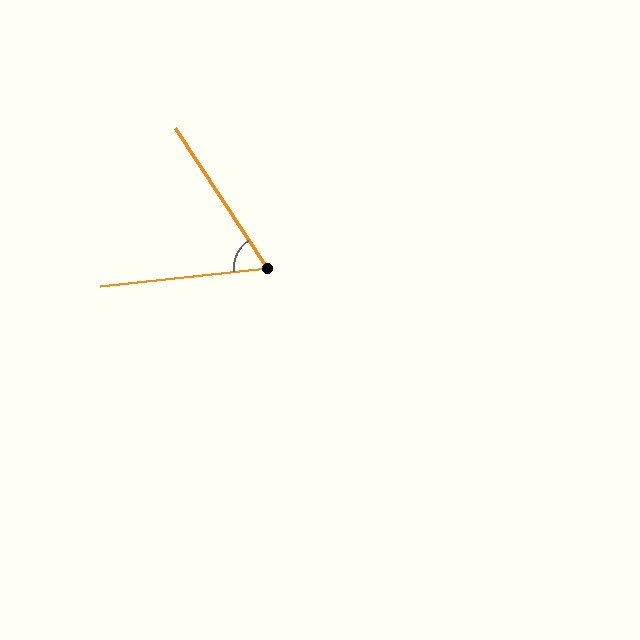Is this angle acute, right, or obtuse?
It is acute.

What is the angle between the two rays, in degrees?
Approximately 63 degrees.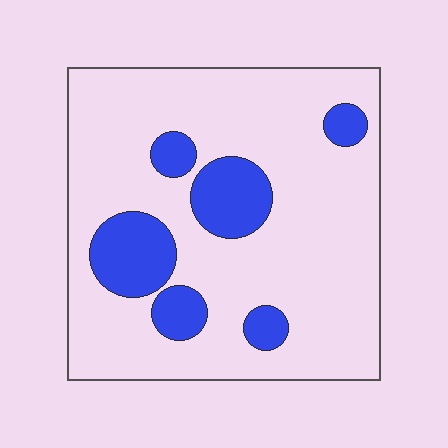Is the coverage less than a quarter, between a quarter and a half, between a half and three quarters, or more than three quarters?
Less than a quarter.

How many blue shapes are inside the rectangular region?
6.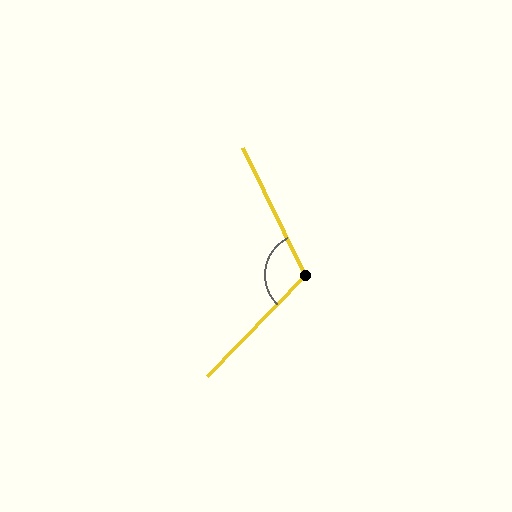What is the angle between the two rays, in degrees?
Approximately 110 degrees.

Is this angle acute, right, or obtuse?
It is obtuse.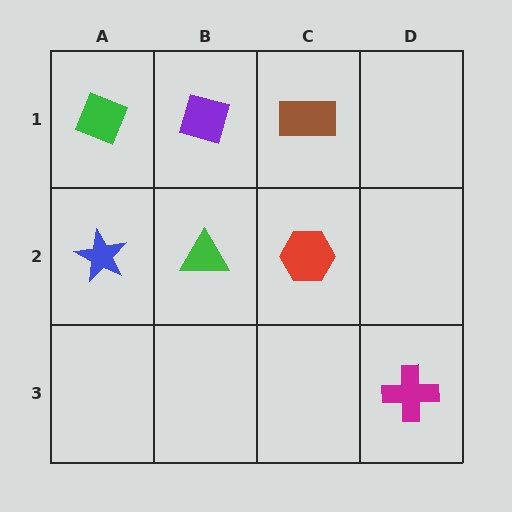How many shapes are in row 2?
3 shapes.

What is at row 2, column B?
A green triangle.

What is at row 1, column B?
A purple diamond.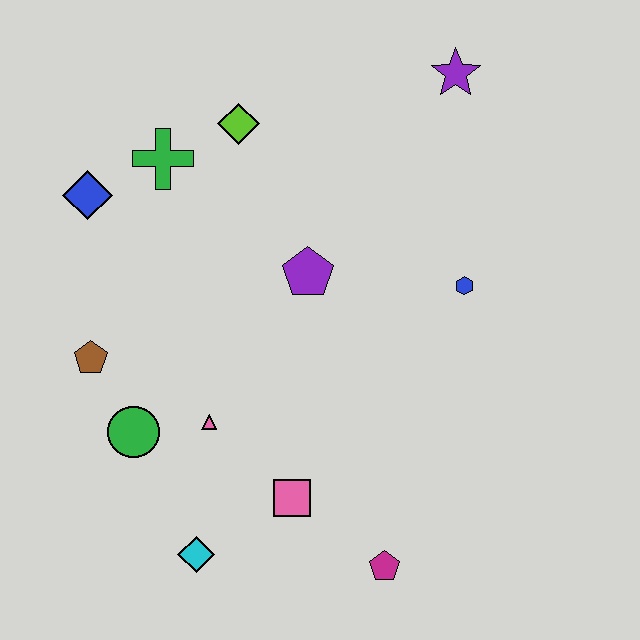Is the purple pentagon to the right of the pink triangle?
Yes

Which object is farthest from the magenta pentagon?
The purple star is farthest from the magenta pentagon.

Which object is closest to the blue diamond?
The green cross is closest to the blue diamond.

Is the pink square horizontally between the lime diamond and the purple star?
Yes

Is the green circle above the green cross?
No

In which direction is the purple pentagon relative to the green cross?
The purple pentagon is to the right of the green cross.